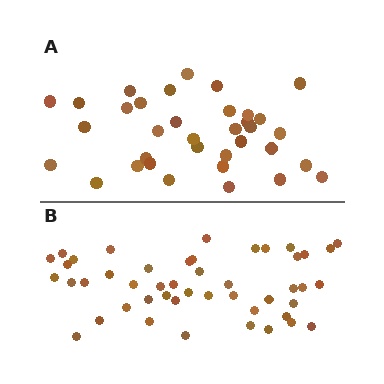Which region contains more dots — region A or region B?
Region B (the bottom region) has more dots.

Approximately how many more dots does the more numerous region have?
Region B has roughly 12 or so more dots than region A.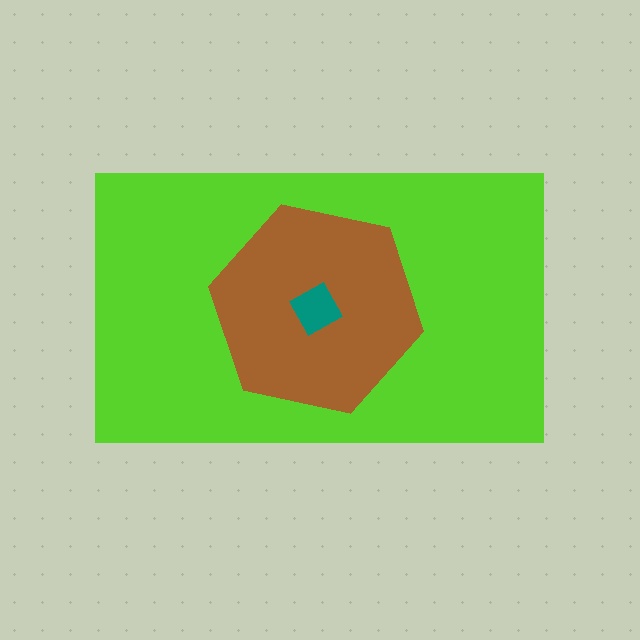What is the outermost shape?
The lime rectangle.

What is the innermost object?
The teal diamond.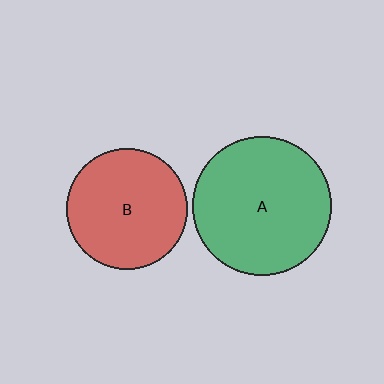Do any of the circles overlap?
No, none of the circles overlap.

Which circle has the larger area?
Circle A (green).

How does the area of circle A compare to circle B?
Approximately 1.3 times.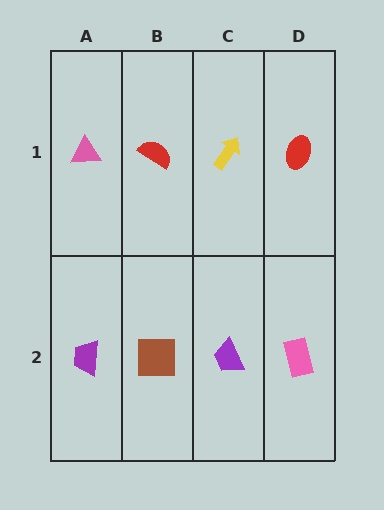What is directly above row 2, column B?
A red semicircle.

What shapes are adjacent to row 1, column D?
A pink rectangle (row 2, column D), a yellow arrow (row 1, column C).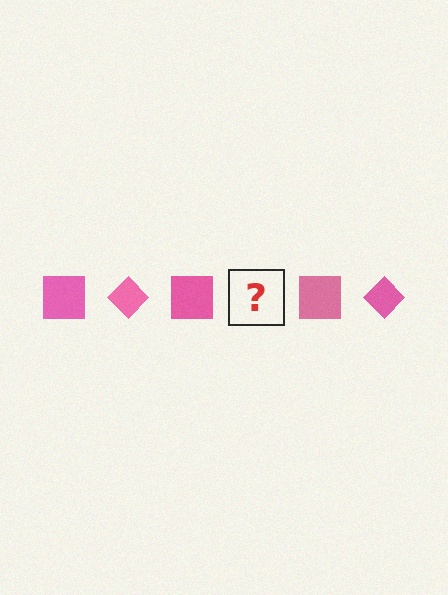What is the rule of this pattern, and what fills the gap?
The rule is that the pattern cycles through square, diamond shapes in pink. The gap should be filled with a pink diamond.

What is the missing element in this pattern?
The missing element is a pink diamond.